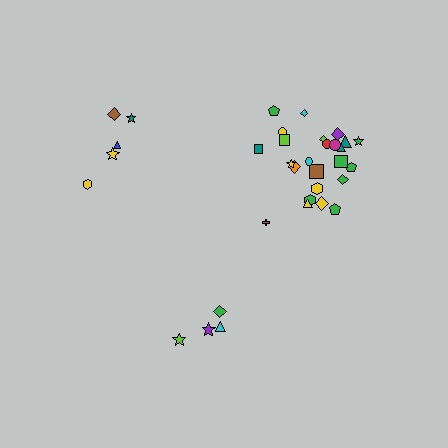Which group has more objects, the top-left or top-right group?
The top-right group.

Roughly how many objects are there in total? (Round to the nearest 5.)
Roughly 35 objects in total.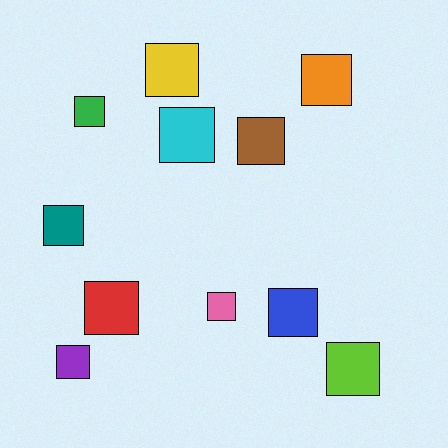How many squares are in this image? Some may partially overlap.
There are 11 squares.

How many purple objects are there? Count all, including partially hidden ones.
There is 1 purple object.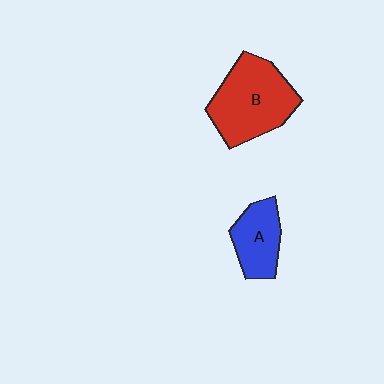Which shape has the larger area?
Shape B (red).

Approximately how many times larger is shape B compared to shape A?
Approximately 1.8 times.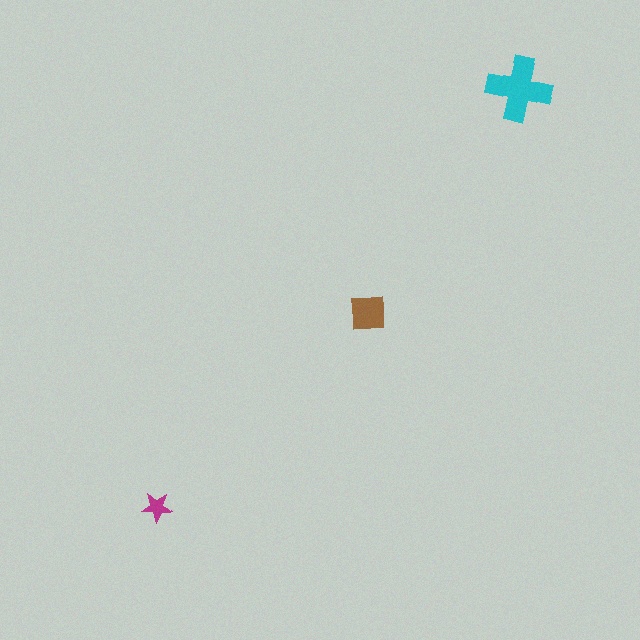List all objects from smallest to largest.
The magenta star, the brown square, the cyan cross.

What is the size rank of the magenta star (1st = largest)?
3rd.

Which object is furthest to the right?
The cyan cross is rightmost.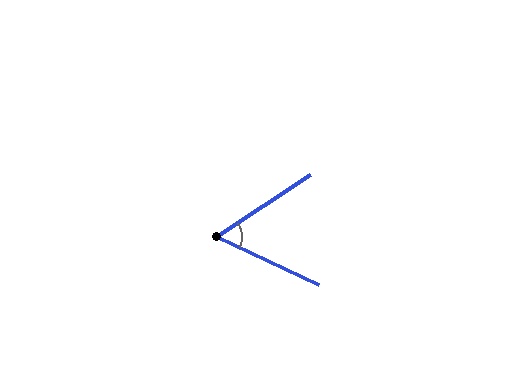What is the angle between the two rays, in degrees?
Approximately 58 degrees.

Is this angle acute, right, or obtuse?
It is acute.